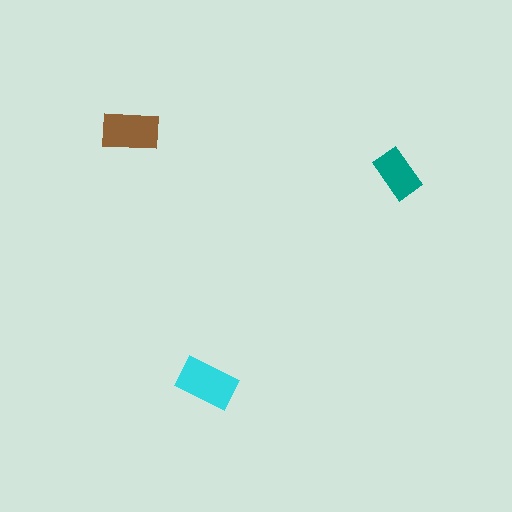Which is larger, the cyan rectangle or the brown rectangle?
The cyan one.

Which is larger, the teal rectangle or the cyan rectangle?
The cyan one.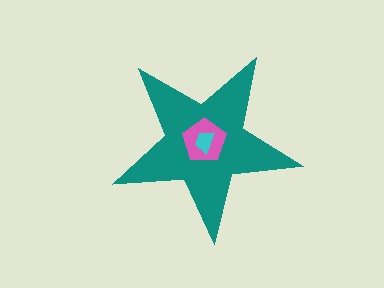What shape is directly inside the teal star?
The pink pentagon.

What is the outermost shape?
The teal star.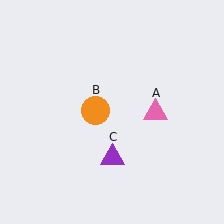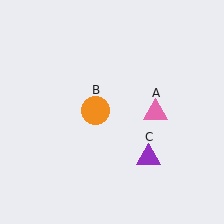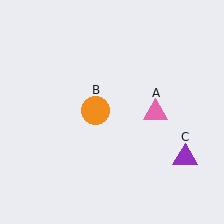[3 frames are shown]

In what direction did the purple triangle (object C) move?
The purple triangle (object C) moved right.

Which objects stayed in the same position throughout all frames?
Pink triangle (object A) and orange circle (object B) remained stationary.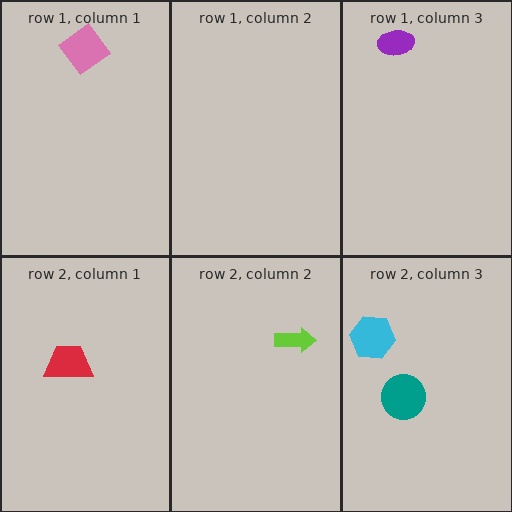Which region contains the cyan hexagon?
The row 2, column 3 region.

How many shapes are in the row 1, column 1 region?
1.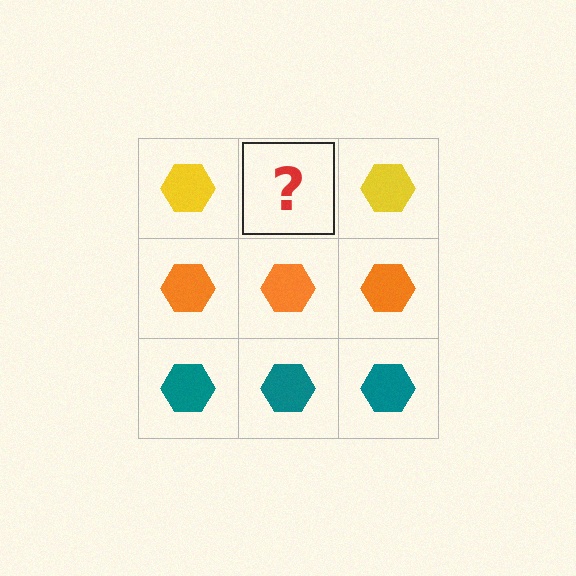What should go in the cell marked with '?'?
The missing cell should contain a yellow hexagon.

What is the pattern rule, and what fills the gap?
The rule is that each row has a consistent color. The gap should be filled with a yellow hexagon.